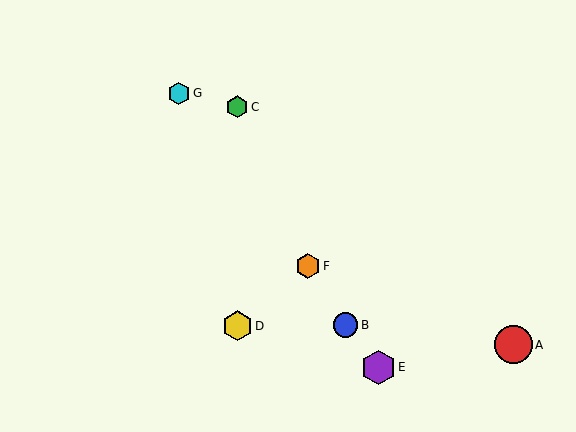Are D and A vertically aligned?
No, D is at x≈237 and A is at x≈513.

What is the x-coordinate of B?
Object B is at x≈346.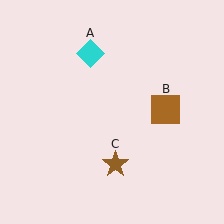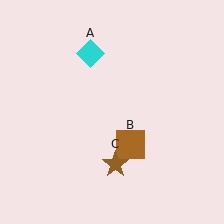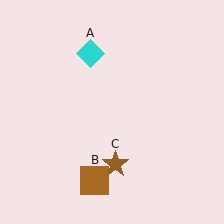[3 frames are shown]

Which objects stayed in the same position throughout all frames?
Cyan diamond (object A) and brown star (object C) remained stationary.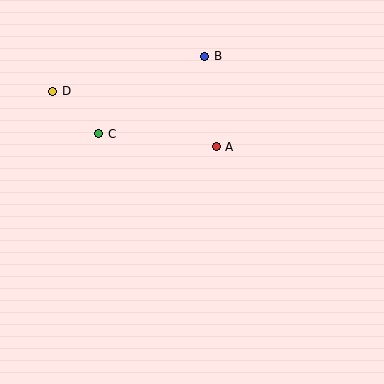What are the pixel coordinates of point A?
Point A is at (216, 147).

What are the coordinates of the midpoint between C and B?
The midpoint between C and B is at (152, 95).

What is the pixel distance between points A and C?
The distance between A and C is 118 pixels.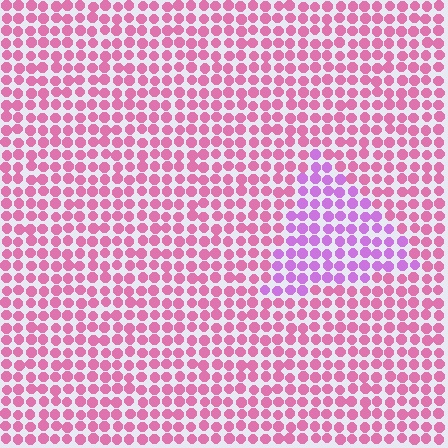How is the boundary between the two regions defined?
The boundary is defined purely by a slight shift in hue (about 38 degrees). Spacing, size, and orientation are identical on both sides.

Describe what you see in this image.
The image is filled with small pink elements in a uniform arrangement. A triangle-shaped region is visible where the elements are tinted to a slightly different hue, forming a subtle color boundary.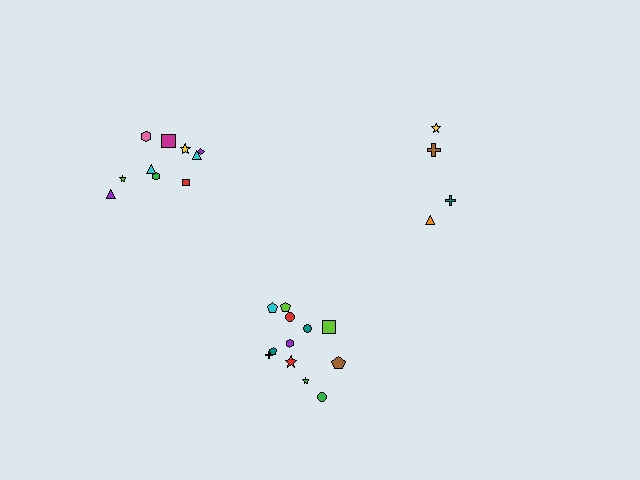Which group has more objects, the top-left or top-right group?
The top-left group.